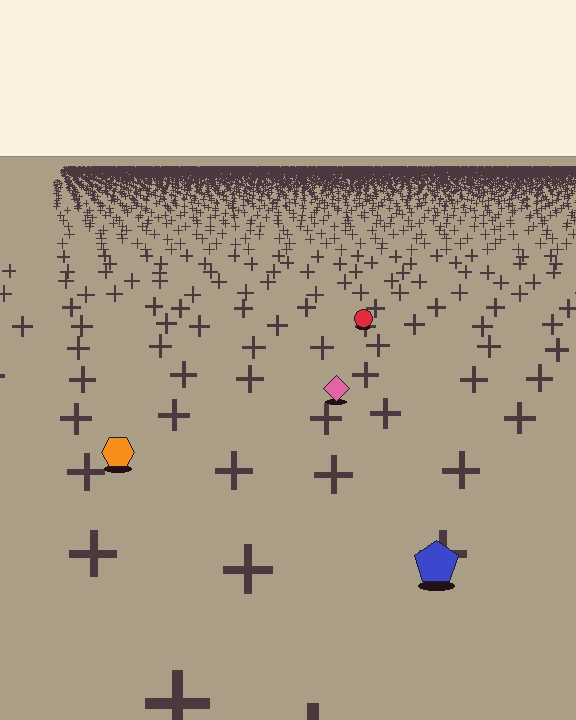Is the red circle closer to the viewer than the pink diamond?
No. The pink diamond is closer — you can tell from the texture gradient: the ground texture is coarser near it.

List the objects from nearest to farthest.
From nearest to farthest: the blue pentagon, the orange hexagon, the pink diamond, the red circle.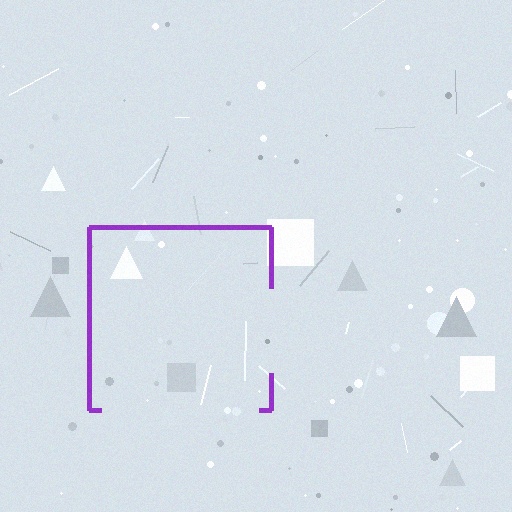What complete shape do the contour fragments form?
The contour fragments form a square.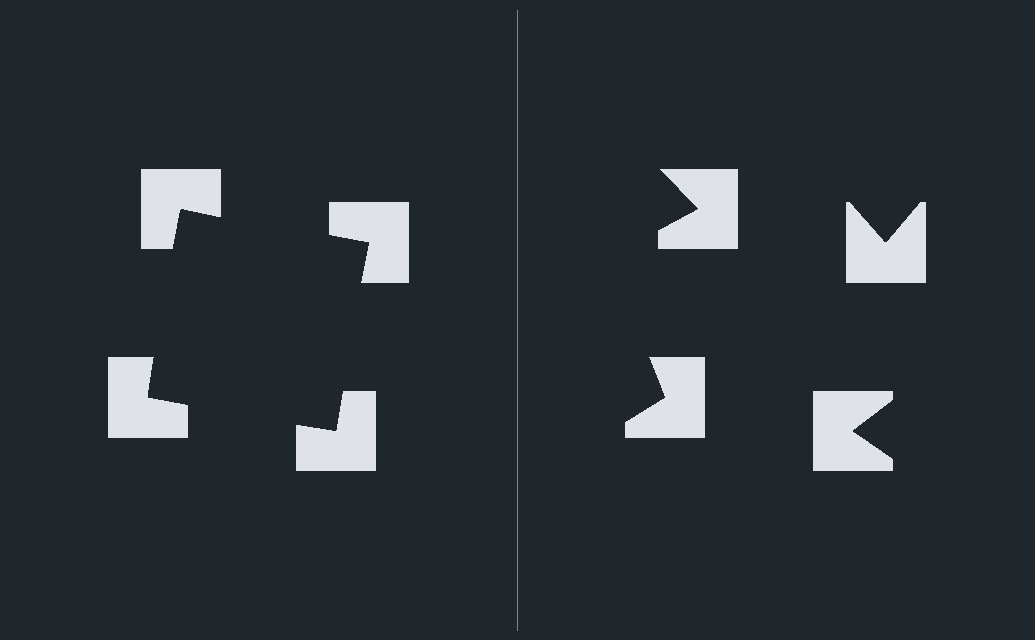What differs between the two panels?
The notched squares are positioned identically on both sides; only the wedge orientations differ. On the left they align to a square; on the right they are misaligned.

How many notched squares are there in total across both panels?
8 — 4 on each side.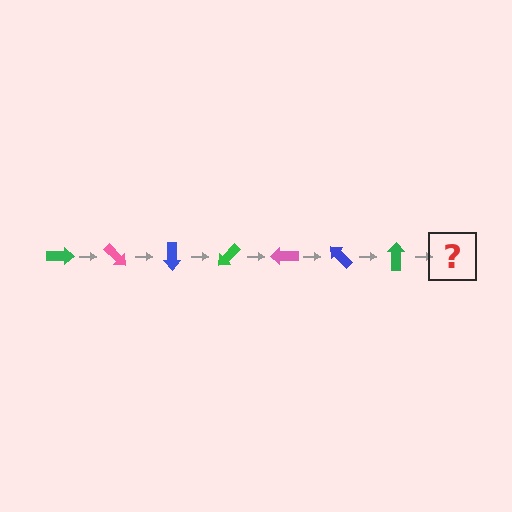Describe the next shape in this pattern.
It should be a pink arrow, rotated 315 degrees from the start.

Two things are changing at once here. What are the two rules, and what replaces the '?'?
The two rules are that it rotates 45 degrees each step and the color cycles through green, pink, and blue. The '?' should be a pink arrow, rotated 315 degrees from the start.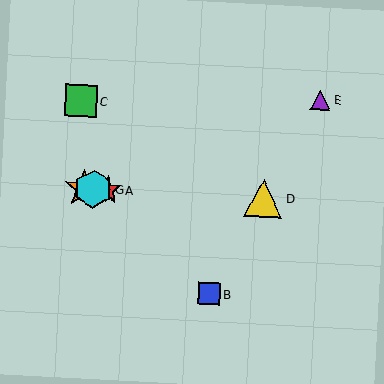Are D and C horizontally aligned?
No, D is at y≈198 and C is at y≈101.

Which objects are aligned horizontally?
Objects A, D, F, G are aligned horizontally.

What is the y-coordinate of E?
Object E is at y≈100.